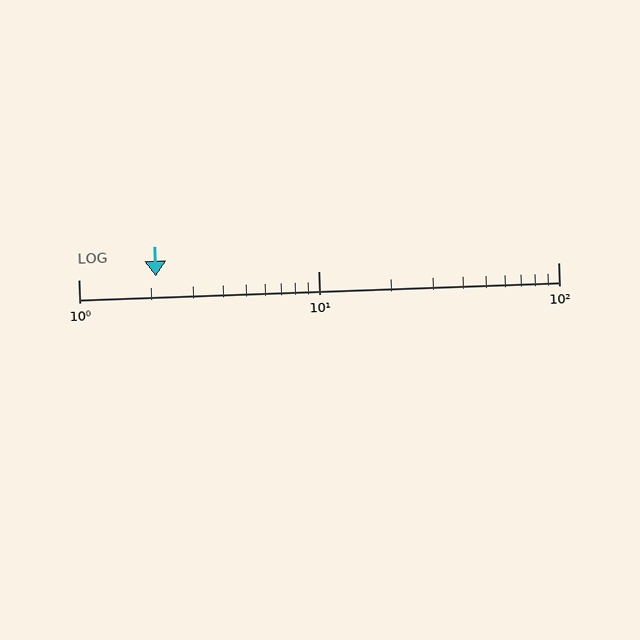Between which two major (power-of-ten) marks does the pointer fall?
The pointer is between 1 and 10.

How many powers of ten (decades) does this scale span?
The scale spans 2 decades, from 1 to 100.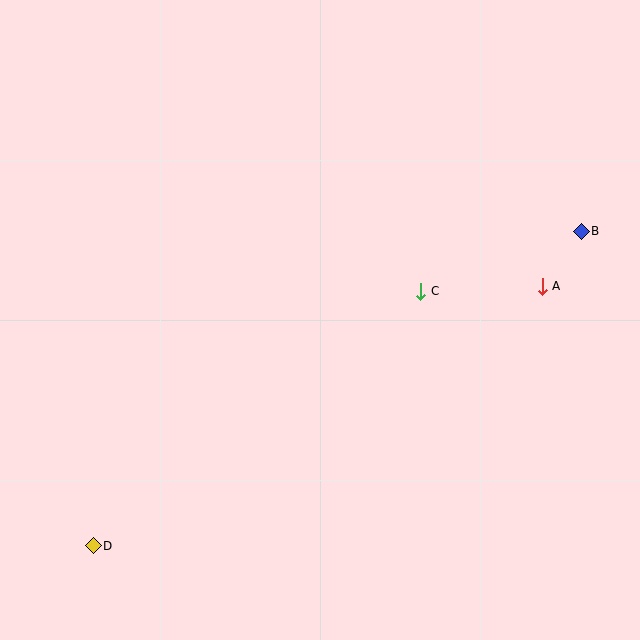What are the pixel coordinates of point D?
Point D is at (93, 546).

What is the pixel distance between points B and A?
The distance between B and A is 67 pixels.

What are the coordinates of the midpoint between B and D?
The midpoint between B and D is at (337, 389).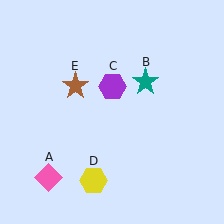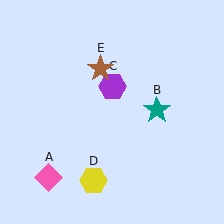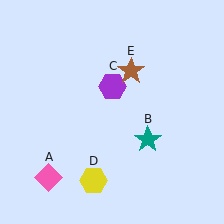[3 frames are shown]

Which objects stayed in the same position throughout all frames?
Pink diamond (object A) and purple hexagon (object C) and yellow hexagon (object D) remained stationary.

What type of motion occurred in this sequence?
The teal star (object B), brown star (object E) rotated clockwise around the center of the scene.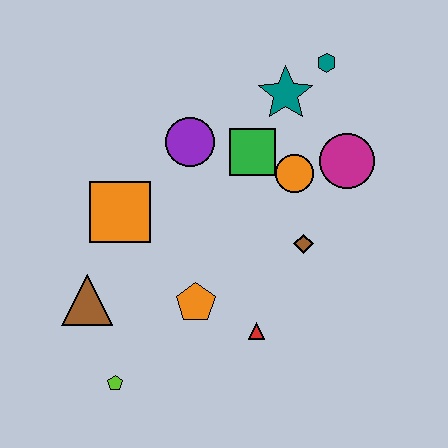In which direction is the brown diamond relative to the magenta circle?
The brown diamond is below the magenta circle.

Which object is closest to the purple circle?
The green square is closest to the purple circle.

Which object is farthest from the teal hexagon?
The lime pentagon is farthest from the teal hexagon.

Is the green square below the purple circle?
Yes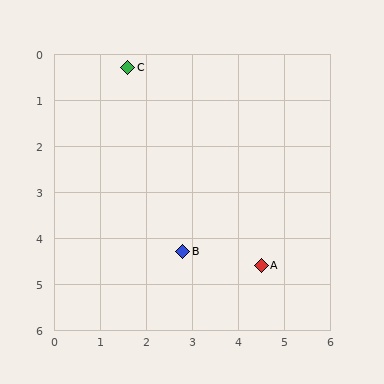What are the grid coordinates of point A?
Point A is at approximately (4.5, 4.6).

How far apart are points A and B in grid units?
Points A and B are about 1.7 grid units apart.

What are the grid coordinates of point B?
Point B is at approximately (2.8, 4.3).